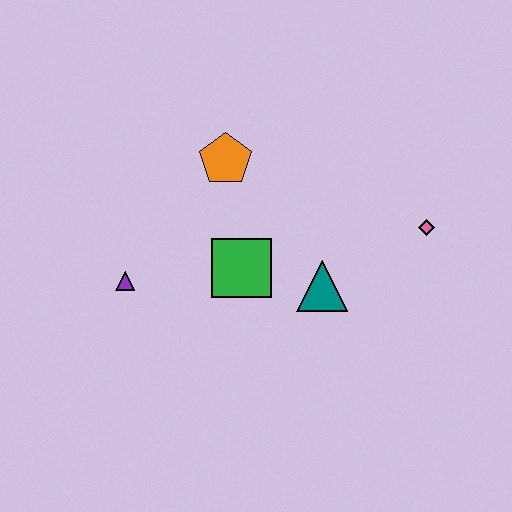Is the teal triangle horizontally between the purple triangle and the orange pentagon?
No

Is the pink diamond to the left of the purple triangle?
No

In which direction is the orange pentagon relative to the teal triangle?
The orange pentagon is above the teal triangle.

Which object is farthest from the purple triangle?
The pink diamond is farthest from the purple triangle.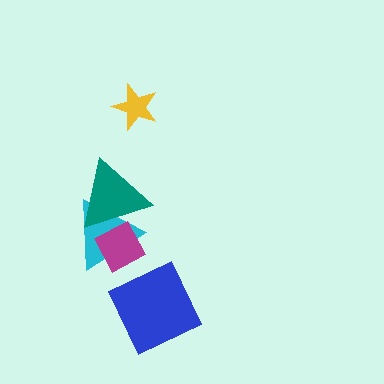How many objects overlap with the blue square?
0 objects overlap with the blue square.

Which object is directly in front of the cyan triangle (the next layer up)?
The magenta diamond is directly in front of the cyan triangle.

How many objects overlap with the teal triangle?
2 objects overlap with the teal triangle.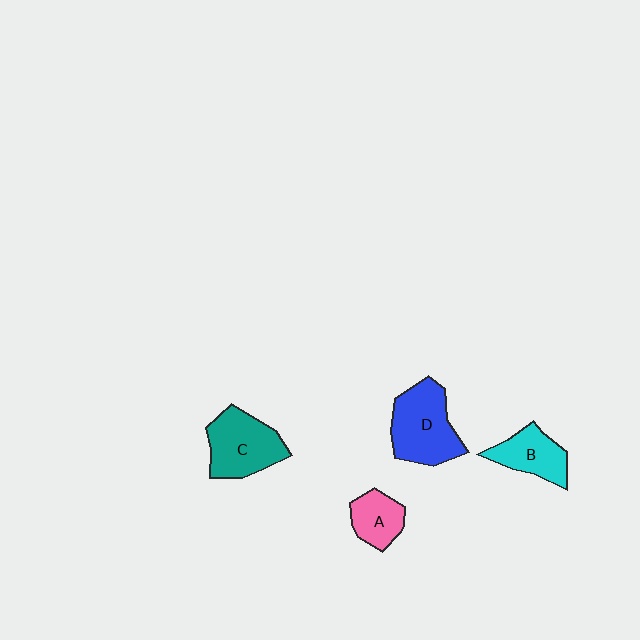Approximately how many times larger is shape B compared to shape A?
Approximately 1.2 times.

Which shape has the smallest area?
Shape A (pink).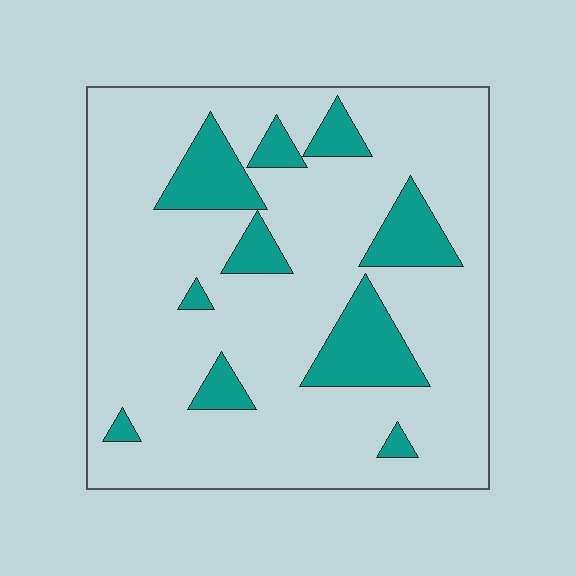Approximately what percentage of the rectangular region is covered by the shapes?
Approximately 20%.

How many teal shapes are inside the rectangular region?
10.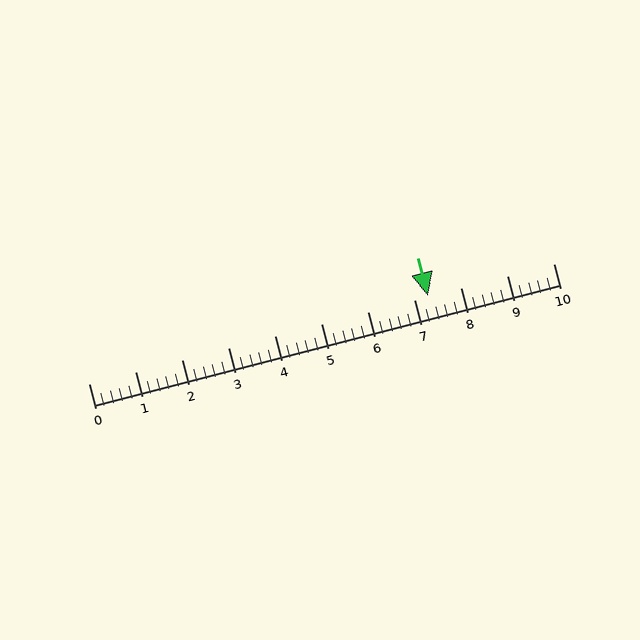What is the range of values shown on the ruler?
The ruler shows values from 0 to 10.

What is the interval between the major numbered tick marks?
The major tick marks are spaced 1 units apart.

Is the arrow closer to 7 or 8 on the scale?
The arrow is closer to 7.